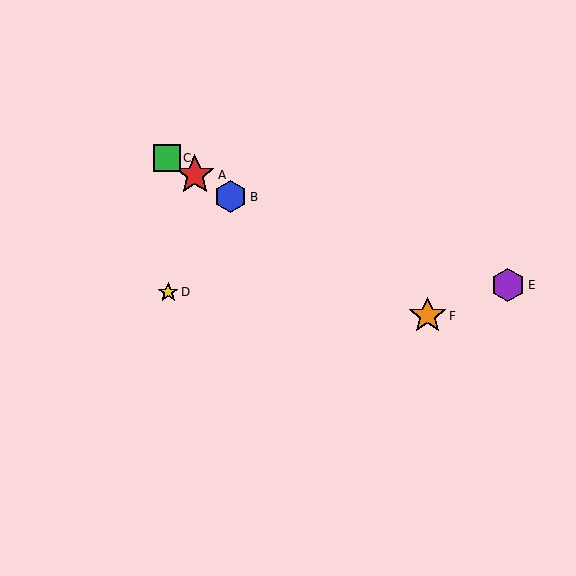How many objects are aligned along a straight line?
4 objects (A, B, C, F) are aligned along a straight line.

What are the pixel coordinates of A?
Object A is at (195, 175).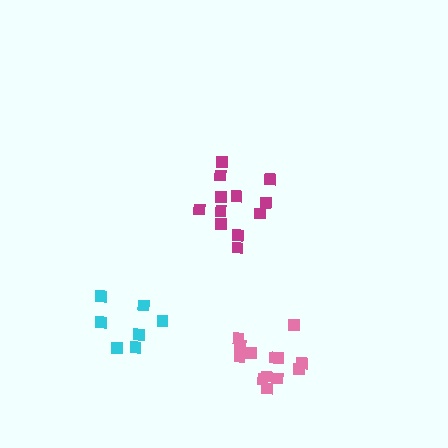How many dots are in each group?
Group 1: 7 dots, Group 2: 13 dots, Group 3: 12 dots (32 total).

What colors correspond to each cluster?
The clusters are colored: cyan, pink, magenta.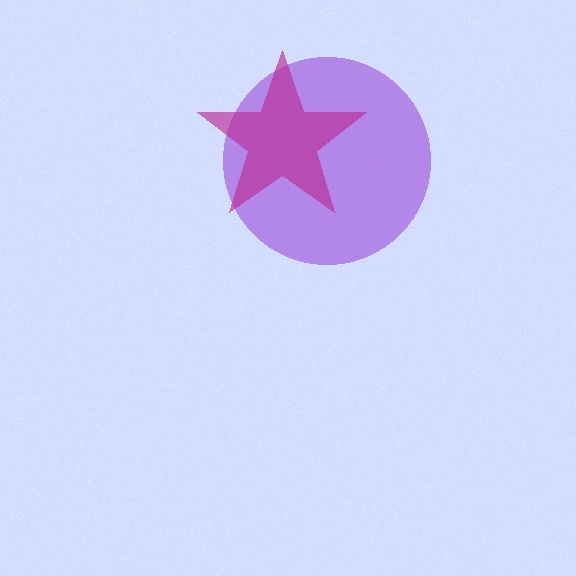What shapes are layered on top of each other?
The layered shapes are: a purple circle, a magenta star.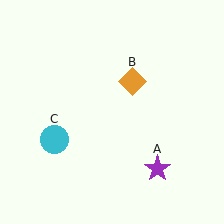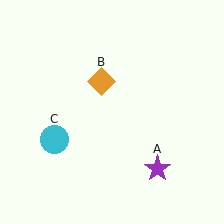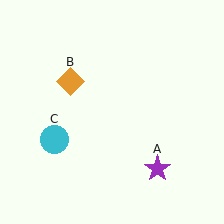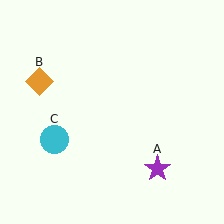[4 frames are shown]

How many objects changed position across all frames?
1 object changed position: orange diamond (object B).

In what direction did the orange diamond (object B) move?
The orange diamond (object B) moved left.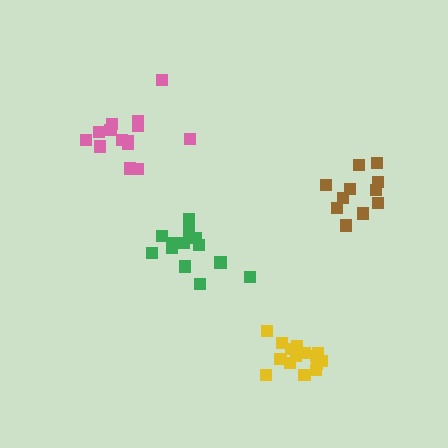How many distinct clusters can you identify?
There are 4 distinct clusters.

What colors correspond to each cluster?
The clusters are colored: green, yellow, pink, brown.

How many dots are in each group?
Group 1: 13 dots, Group 2: 15 dots, Group 3: 14 dots, Group 4: 11 dots (53 total).